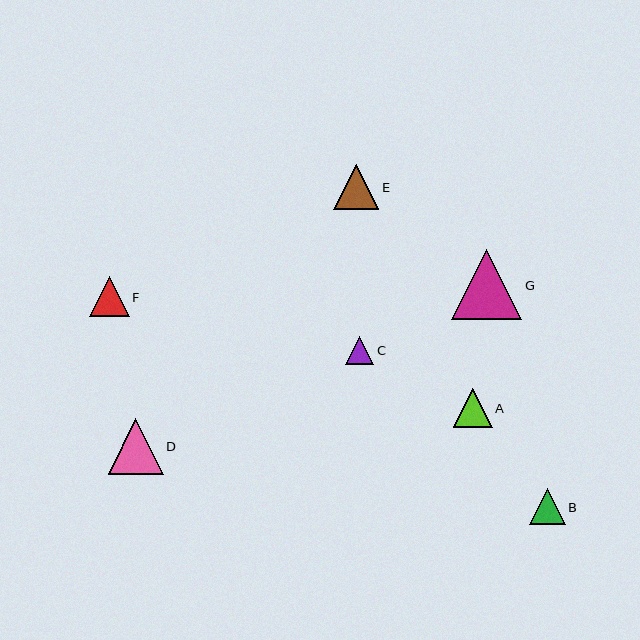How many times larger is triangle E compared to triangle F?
Triangle E is approximately 1.1 times the size of triangle F.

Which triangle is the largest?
Triangle G is the largest with a size of approximately 70 pixels.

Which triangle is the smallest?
Triangle C is the smallest with a size of approximately 29 pixels.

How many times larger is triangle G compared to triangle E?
Triangle G is approximately 1.5 times the size of triangle E.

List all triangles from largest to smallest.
From largest to smallest: G, D, E, F, A, B, C.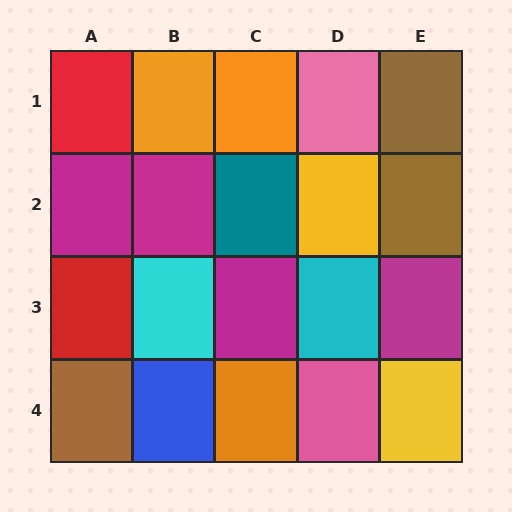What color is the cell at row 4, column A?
Brown.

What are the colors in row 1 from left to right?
Red, orange, orange, pink, brown.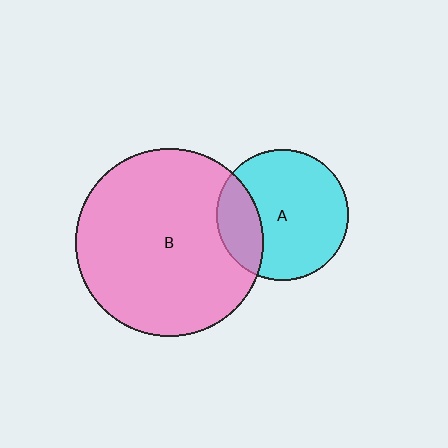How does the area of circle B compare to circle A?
Approximately 2.0 times.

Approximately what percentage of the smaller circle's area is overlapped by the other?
Approximately 25%.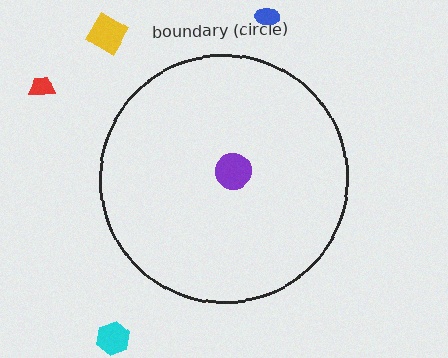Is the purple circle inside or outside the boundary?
Inside.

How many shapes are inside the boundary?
1 inside, 4 outside.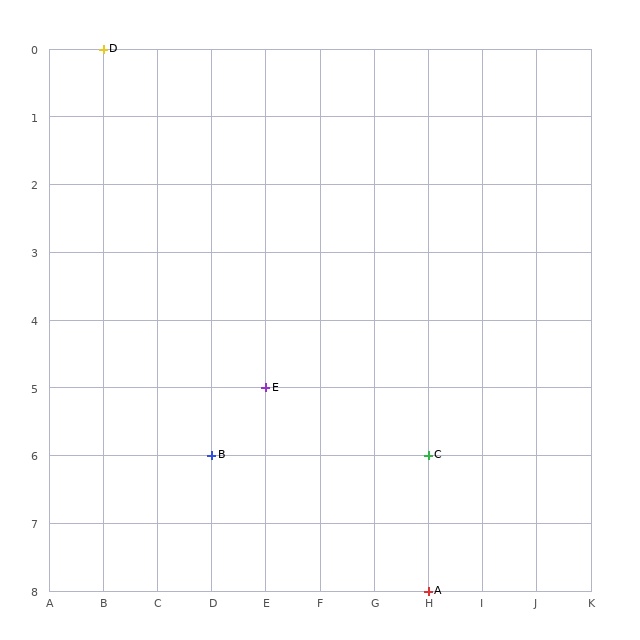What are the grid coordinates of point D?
Point D is at grid coordinates (B, 0).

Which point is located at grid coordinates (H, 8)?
Point A is at (H, 8).